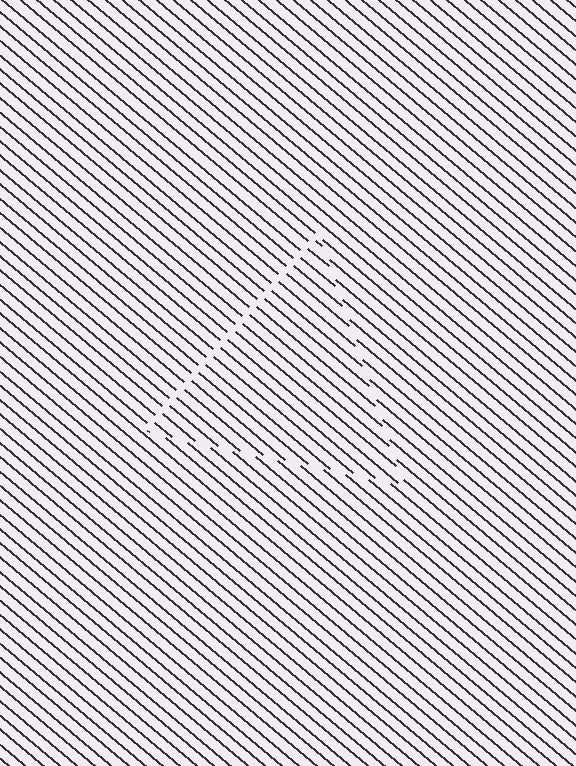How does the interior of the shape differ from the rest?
The interior of the shape contains the same grating, shifted by half a period — the contour is defined by the phase discontinuity where line-ends from the inner and outer gratings abut.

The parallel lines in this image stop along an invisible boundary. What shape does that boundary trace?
An illusory triangle. The interior of the shape contains the same grating, shifted by half a period — the contour is defined by the phase discontinuity where line-ends from the inner and outer gratings abut.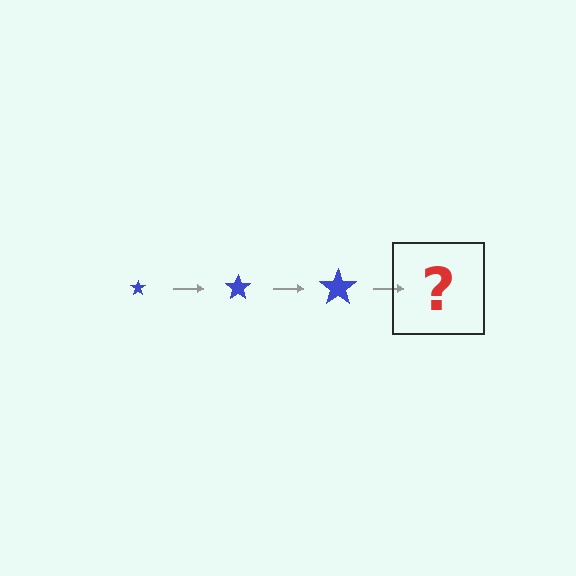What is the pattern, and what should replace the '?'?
The pattern is that the star gets progressively larger each step. The '?' should be a blue star, larger than the previous one.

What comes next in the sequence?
The next element should be a blue star, larger than the previous one.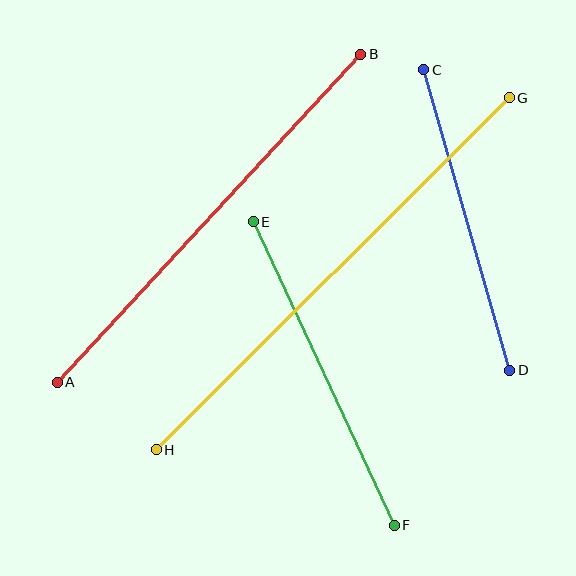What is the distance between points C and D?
The distance is approximately 313 pixels.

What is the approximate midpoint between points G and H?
The midpoint is at approximately (333, 274) pixels.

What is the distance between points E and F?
The distance is approximately 335 pixels.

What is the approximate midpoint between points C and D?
The midpoint is at approximately (467, 220) pixels.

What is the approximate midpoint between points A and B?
The midpoint is at approximately (209, 218) pixels.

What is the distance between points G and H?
The distance is approximately 499 pixels.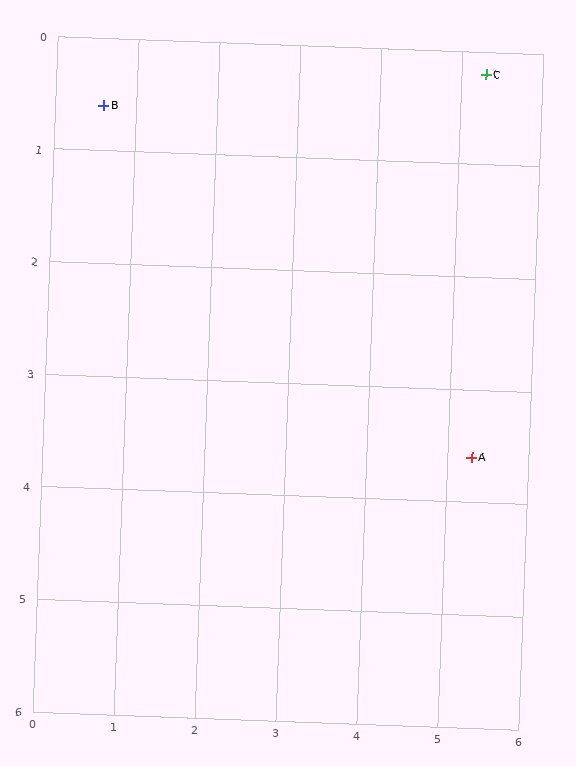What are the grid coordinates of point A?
Point A is at approximately (5.3, 3.6).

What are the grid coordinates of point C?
Point C is at approximately (5.3, 0.2).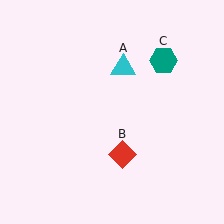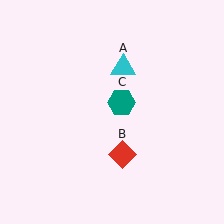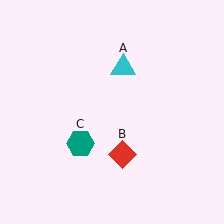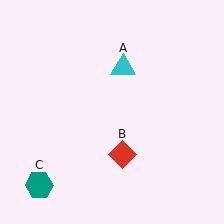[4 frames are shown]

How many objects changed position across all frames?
1 object changed position: teal hexagon (object C).